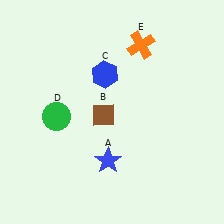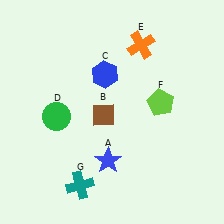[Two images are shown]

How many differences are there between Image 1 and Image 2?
There are 2 differences between the two images.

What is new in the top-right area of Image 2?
A lime pentagon (F) was added in the top-right area of Image 2.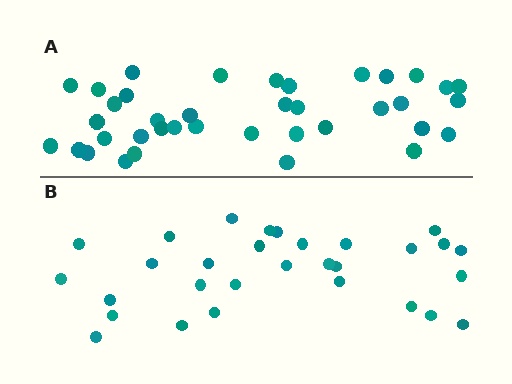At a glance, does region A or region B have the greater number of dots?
Region A (the top region) has more dots.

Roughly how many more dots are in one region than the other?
Region A has roughly 8 or so more dots than region B.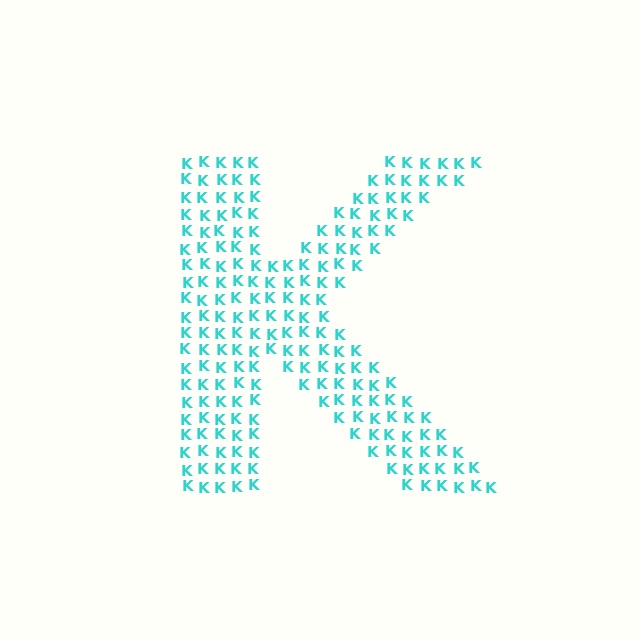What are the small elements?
The small elements are letter K's.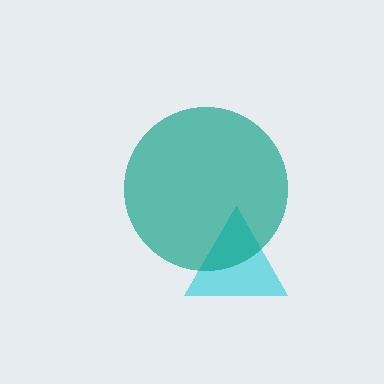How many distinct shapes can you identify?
There are 2 distinct shapes: a cyan triangle, a teal circle.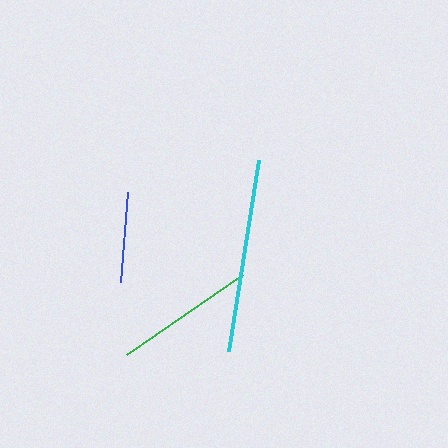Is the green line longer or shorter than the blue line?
The green line is longer than the blue line.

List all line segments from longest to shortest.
From longest to shortest: cyan, green, blue.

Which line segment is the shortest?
The blue line is the shortest at approximately 91 pixels.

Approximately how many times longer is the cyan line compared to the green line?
The cyan line is approximately 1.4 times the length of the green line.